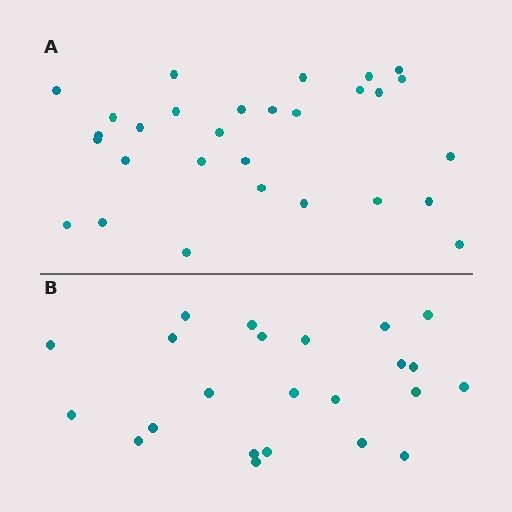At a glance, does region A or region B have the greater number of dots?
Region A (the top region) has more dots.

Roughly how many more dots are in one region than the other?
Region A has about 6 more dots than region B.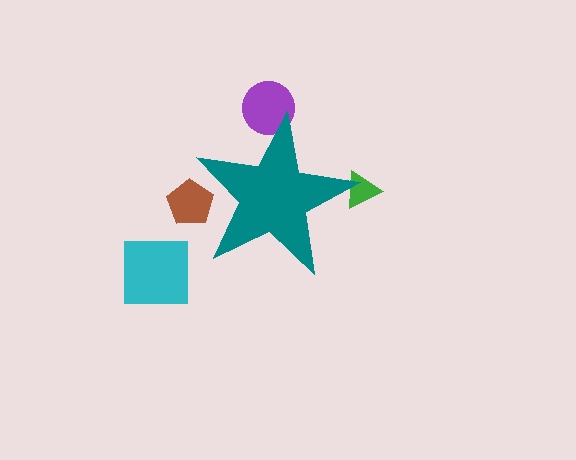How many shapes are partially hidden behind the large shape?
3 shapes are partially hidden.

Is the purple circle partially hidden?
Yes, the purple circle is partially hidden behind the teal star.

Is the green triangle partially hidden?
Yes, the green triangle is partially hidden behind the teal star.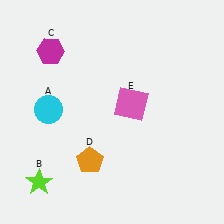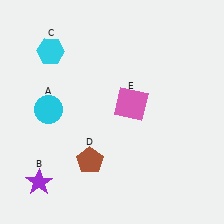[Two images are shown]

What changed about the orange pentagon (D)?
In Image 1, D is orange. In Image 2, it changed to brown.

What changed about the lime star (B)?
In Image 1, B is lime. In Image 2, it changed to purple.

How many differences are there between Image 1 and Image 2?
There are 3 differences between the two images.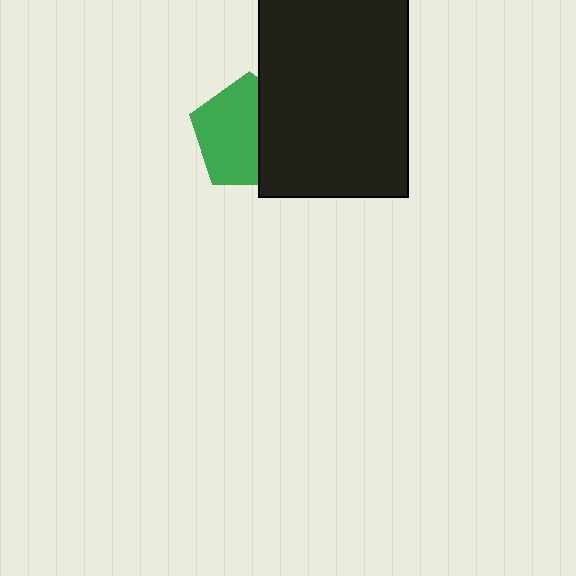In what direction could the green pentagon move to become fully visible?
The green pentagon could move left. That would shift it out from behind the black rectangle entirely.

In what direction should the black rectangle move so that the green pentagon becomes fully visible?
The black rectangle should move right. That is the shortest direction to clear the overlap and leave the green pentagon fully visible.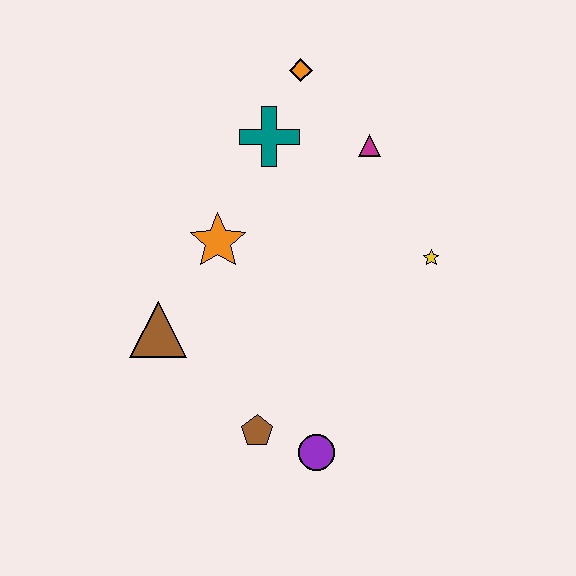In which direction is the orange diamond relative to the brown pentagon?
The orange diamond is above the brown pentagon.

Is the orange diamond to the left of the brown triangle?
No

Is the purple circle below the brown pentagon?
Yes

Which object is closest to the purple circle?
The brown pentagon is closest to the purple circle.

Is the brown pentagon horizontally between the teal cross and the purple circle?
No